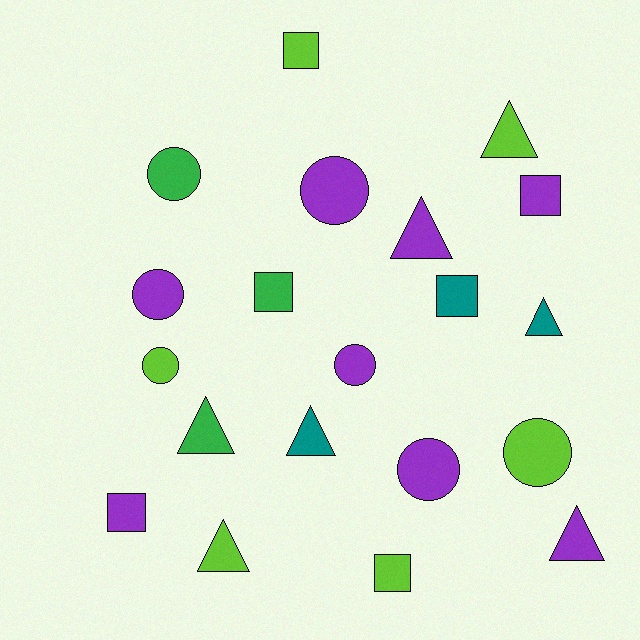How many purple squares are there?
There are 2 purple squares.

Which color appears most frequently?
Purple, with 8 objects.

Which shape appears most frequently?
Triangle, with 7 objects.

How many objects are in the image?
There are 20 objects.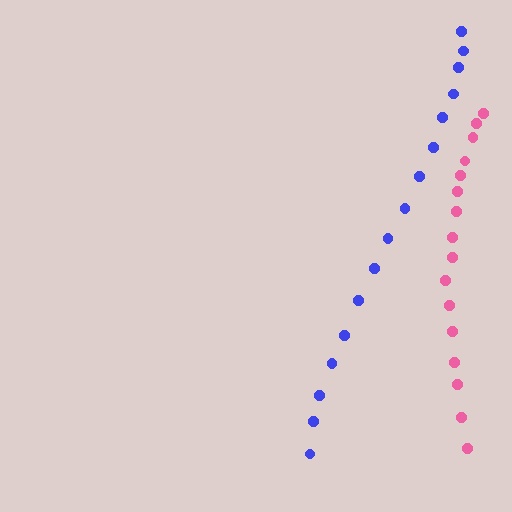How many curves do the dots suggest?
There are 2 distinct paths.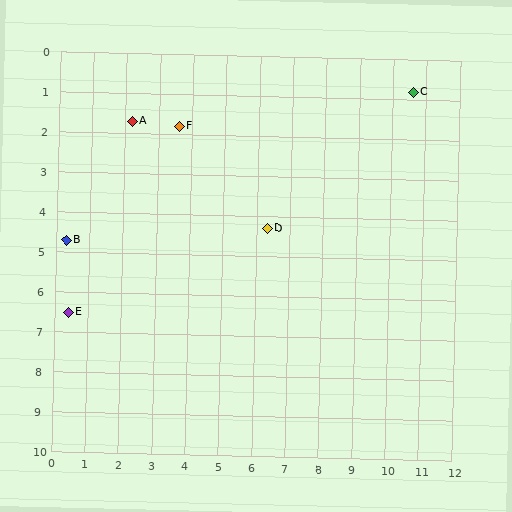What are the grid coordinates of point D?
Point D is at approximately (6.3, 4.3).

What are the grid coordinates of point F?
Point F is at approximately (3.6, 1.8).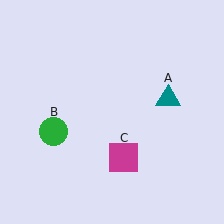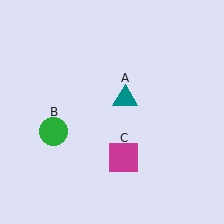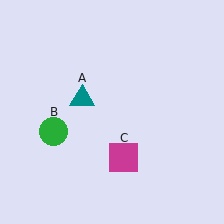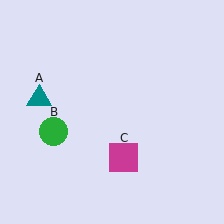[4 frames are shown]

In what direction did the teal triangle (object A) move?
The teal triangle (object A) moved left.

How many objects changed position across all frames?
1 object changed position: teal triangle (object A).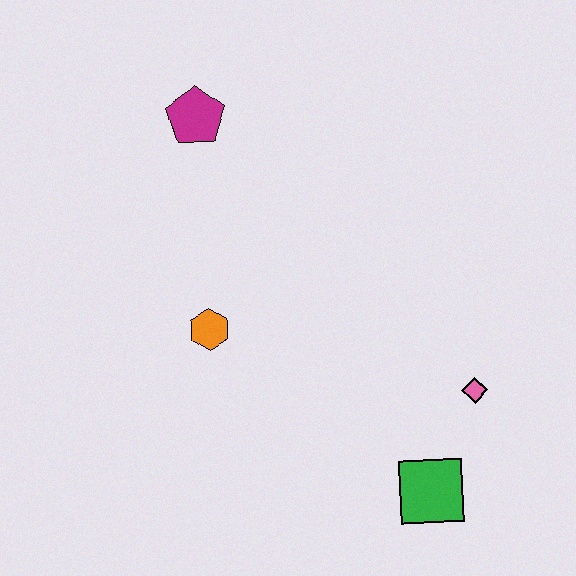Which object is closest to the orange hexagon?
The magenta pentagon is closest to the orange hexagon.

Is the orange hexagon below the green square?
No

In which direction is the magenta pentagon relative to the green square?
The magenta pentagon is above the green square.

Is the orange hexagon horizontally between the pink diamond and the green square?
No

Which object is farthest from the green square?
The magenta pentagon is farthest from the green square.